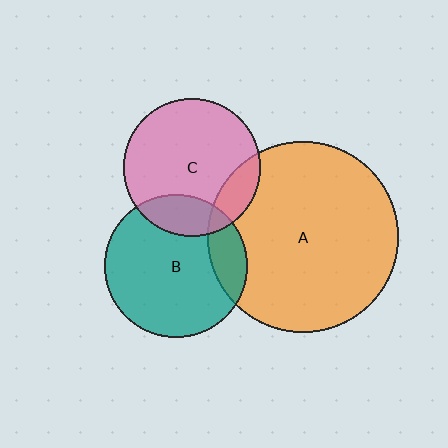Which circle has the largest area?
Circle A (orange).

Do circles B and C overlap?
Yes.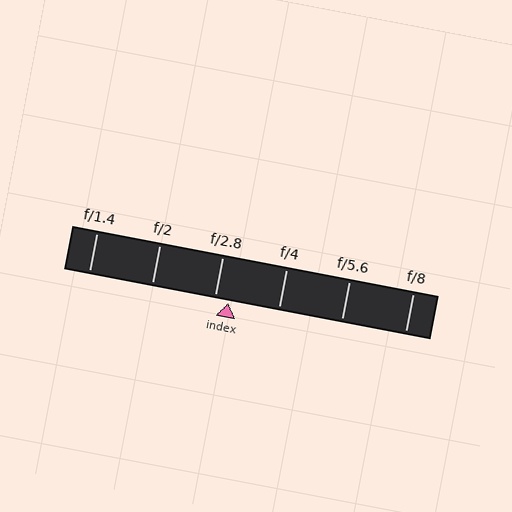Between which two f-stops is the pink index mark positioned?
The index mark is between f/2.8 and f/4.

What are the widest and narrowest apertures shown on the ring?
The widest aperture shown is f/1.4 and the narrowest is f/8.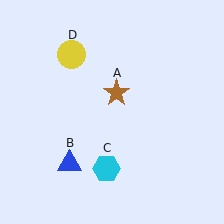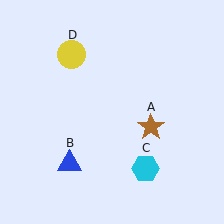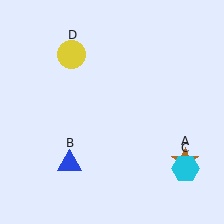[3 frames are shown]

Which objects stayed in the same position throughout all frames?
Blue triangle (object B) and yellow circle (object D) remained stationary.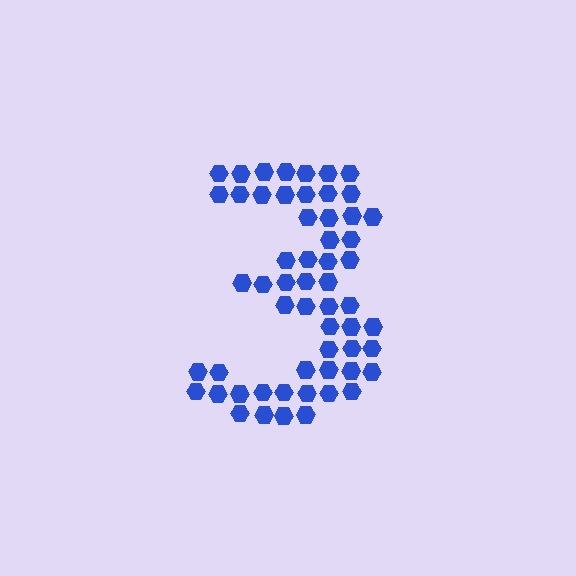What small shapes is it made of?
It is made of small hexagons.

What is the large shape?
The large shape is the digit 3.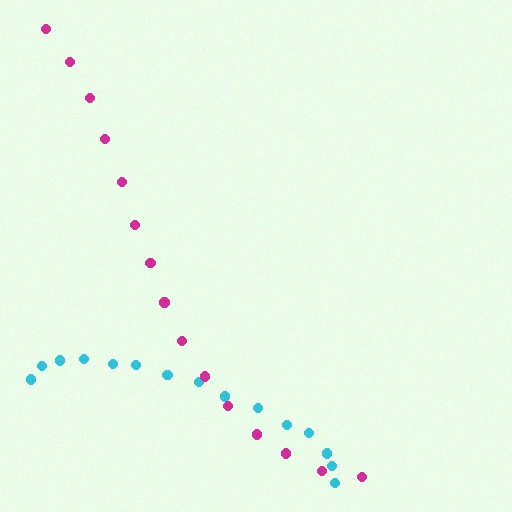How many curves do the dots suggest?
There are 2 distinct paths.